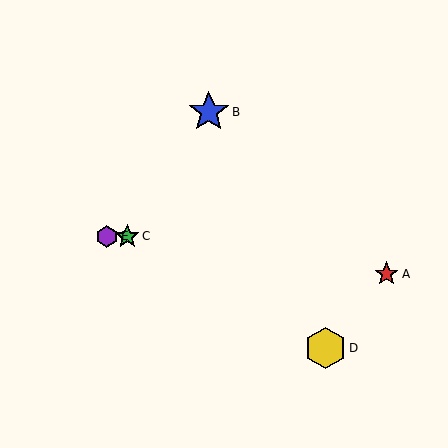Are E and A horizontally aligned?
No, E is at y≈236 and A is at y≈274.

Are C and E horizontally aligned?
Yes, both are at y≈236.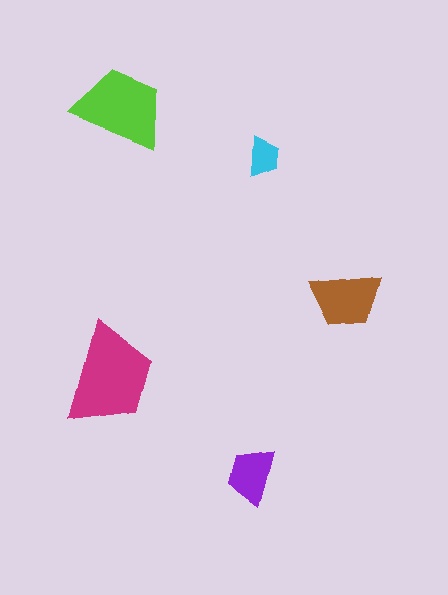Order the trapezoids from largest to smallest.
the magenta one, the lime one, the brown one, the purple one, the cyan one.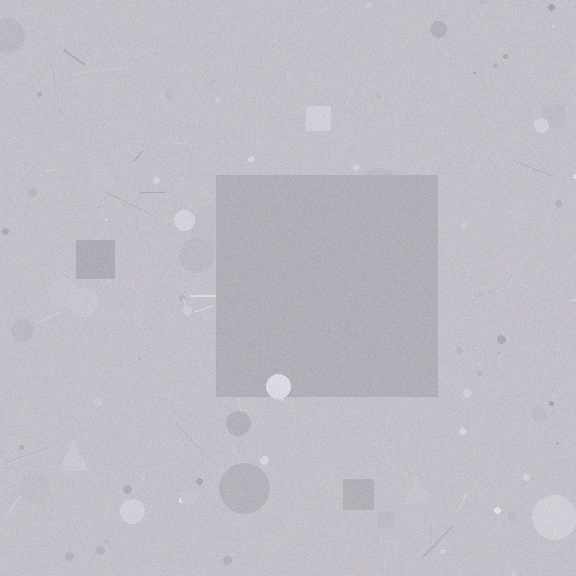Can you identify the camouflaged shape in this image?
The camouflaged shape is a square.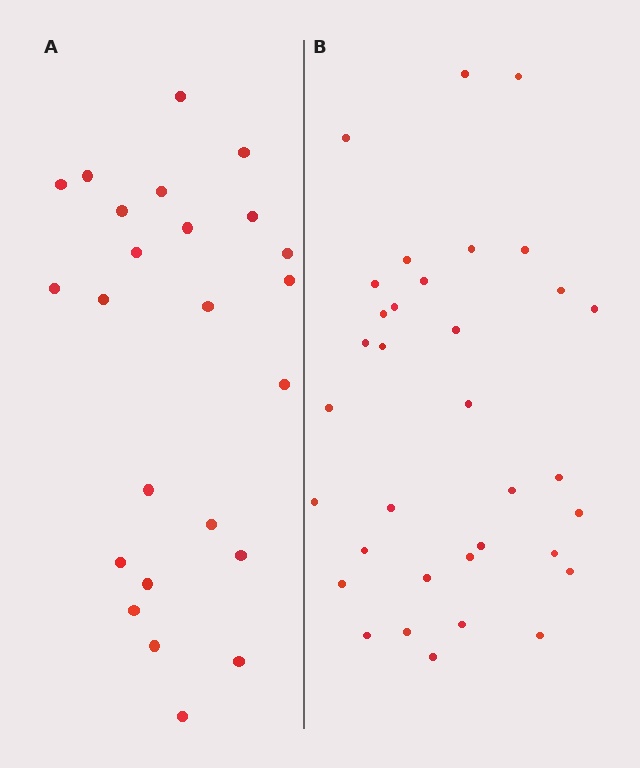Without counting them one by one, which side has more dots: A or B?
Region B (the right region) has more dots.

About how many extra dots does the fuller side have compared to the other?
Region B has roughly 10 or so more dots than region A.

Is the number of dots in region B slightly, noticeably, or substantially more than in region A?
Region B has noticeably more, but not dramatically so. The ratio is roughly 1.4 to 1.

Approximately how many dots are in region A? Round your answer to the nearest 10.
About 20 dots. (The exact count is 24, which rounds to 20.)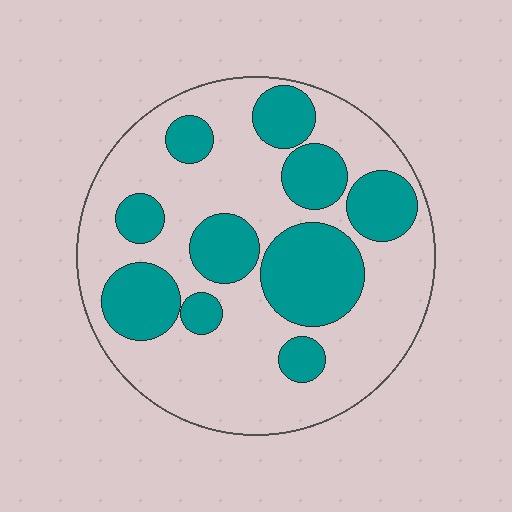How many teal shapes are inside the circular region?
10.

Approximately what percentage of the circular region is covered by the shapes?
Approximately 35%.